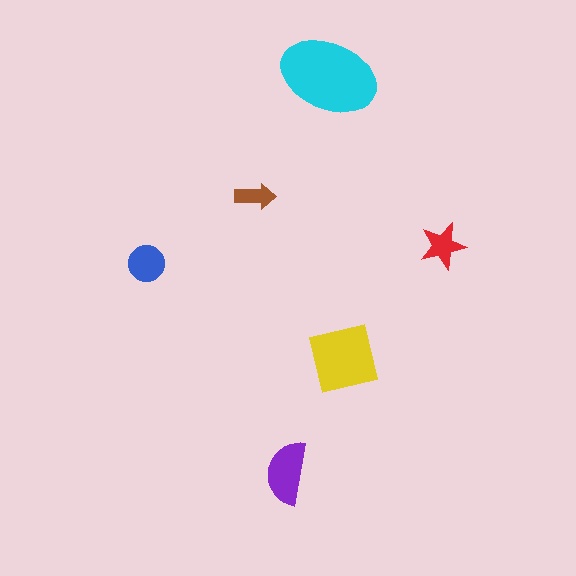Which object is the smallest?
The brown arrow.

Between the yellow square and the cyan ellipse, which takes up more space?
The cyan ellipse.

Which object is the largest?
The cyan ellipse.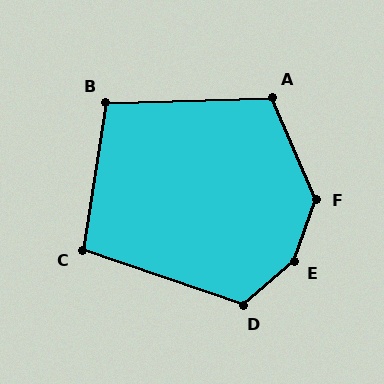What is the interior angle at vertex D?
Approximately 121 degrees (obtuse).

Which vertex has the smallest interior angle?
C, at approximately 100 degrees.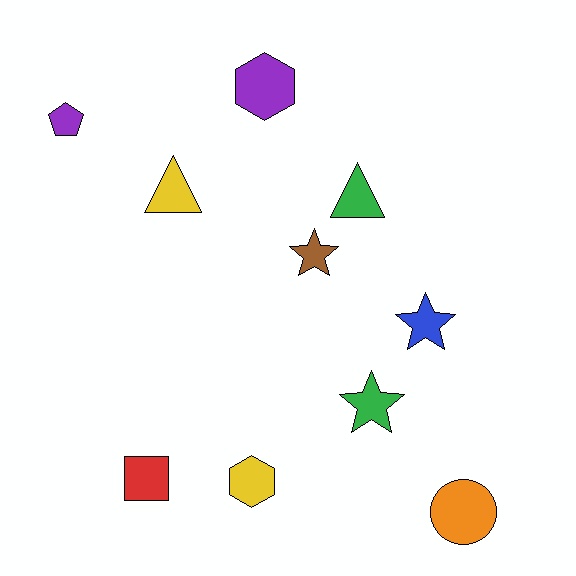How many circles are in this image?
There is 1 circle.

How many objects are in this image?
There are 10 objects.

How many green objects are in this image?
There are 2 green objects.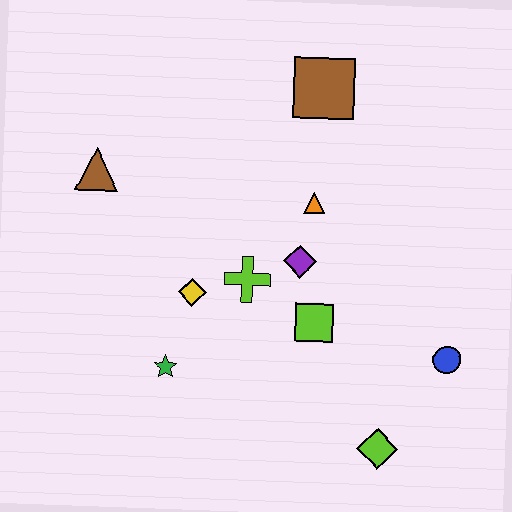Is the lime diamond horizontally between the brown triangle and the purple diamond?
No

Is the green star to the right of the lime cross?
No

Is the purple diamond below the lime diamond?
No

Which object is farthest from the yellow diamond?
The blue circle is farthest from the yellow diamond.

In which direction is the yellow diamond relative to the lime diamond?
The yellow diamond is to the left of the lime diamond.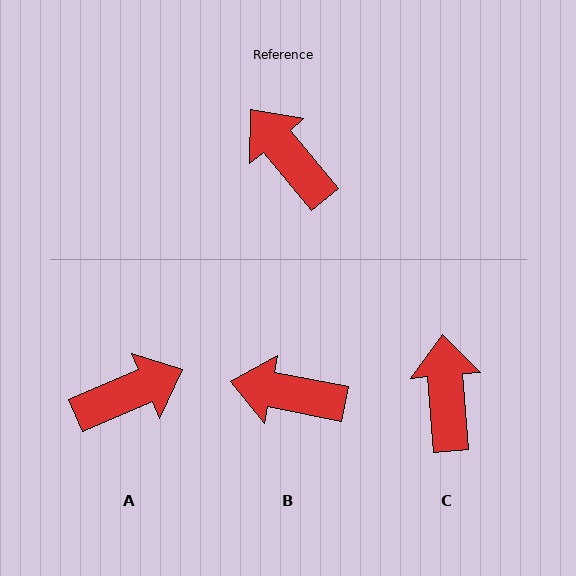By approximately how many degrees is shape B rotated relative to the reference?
Approximately 39 degrees counter-clockwise.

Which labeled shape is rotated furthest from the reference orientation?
A, about 107 degrees away.